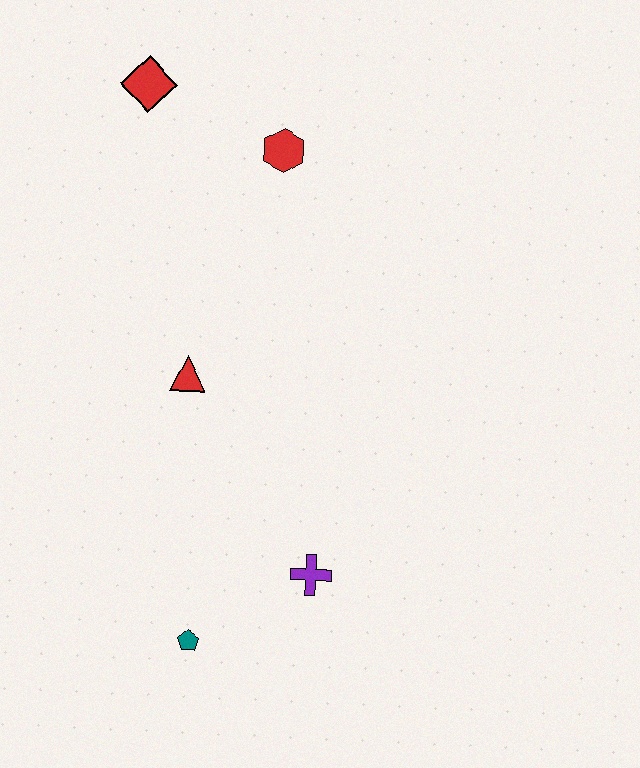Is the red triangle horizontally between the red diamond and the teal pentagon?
Yes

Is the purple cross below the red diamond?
Yes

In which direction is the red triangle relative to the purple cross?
The red triangle is above the purple cross.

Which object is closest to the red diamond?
The red hexagon is closest to the red diamond.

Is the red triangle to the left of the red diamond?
No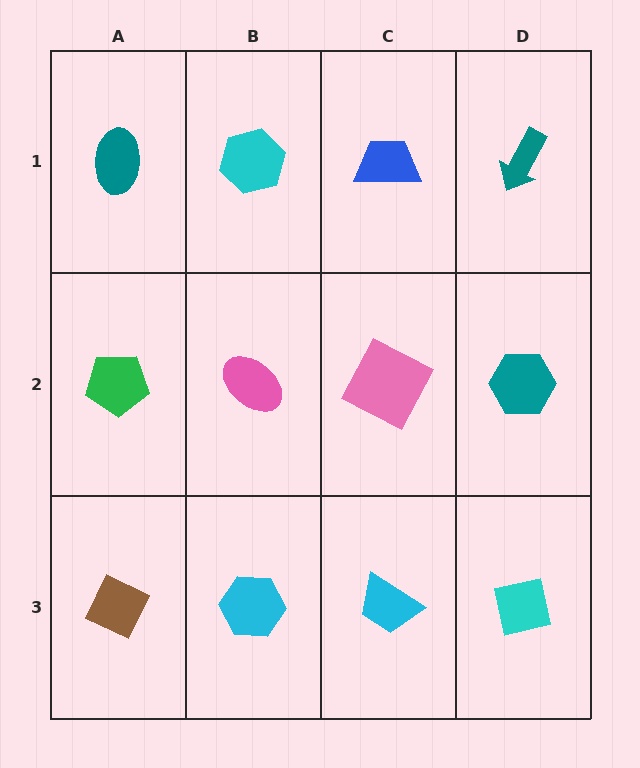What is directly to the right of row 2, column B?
A pink square.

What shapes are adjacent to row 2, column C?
A blue trapezoid (row 1, column C), a cyan trapezoid (row 3, column C), a pink ellipse (row 2, column B), a teal hexagon (row 2, column D).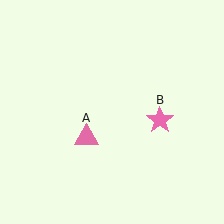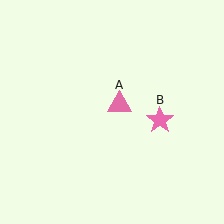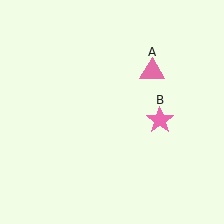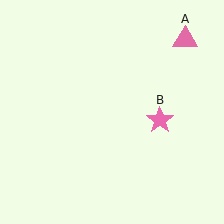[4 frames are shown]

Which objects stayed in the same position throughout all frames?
Pink star (object B) remained stationary.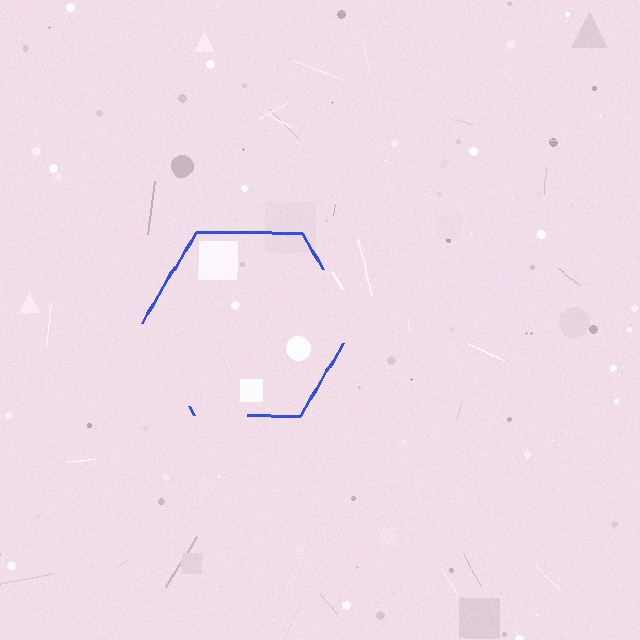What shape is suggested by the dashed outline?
The dashed outline suggests a hexagon.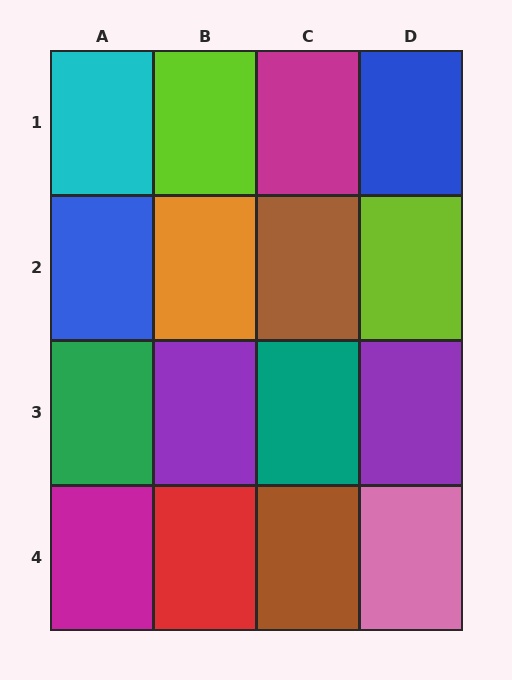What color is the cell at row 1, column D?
Blue.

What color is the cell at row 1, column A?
Cyan.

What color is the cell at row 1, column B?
Lime.